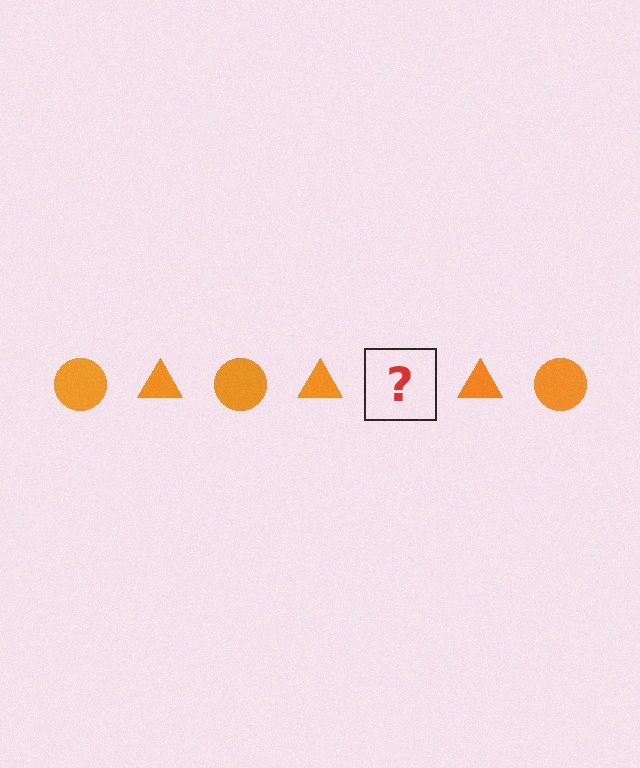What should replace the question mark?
The question mark should be replaced with an orange circle.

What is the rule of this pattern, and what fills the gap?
The rule is that the pattern cycles through circle, triangle shapes in orange. The gap should be filled with an orange circle.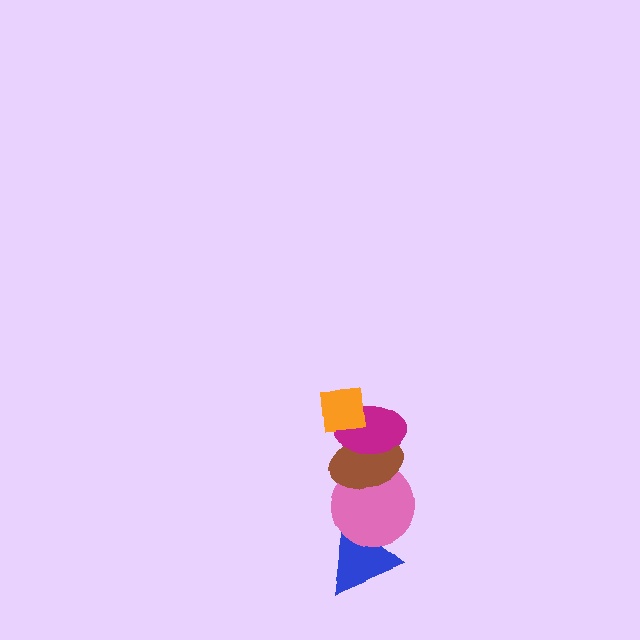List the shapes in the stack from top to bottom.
From top to bottom: the orange square, the magenta ellipse, the brown ellipse, the pink circle, the blue triangle.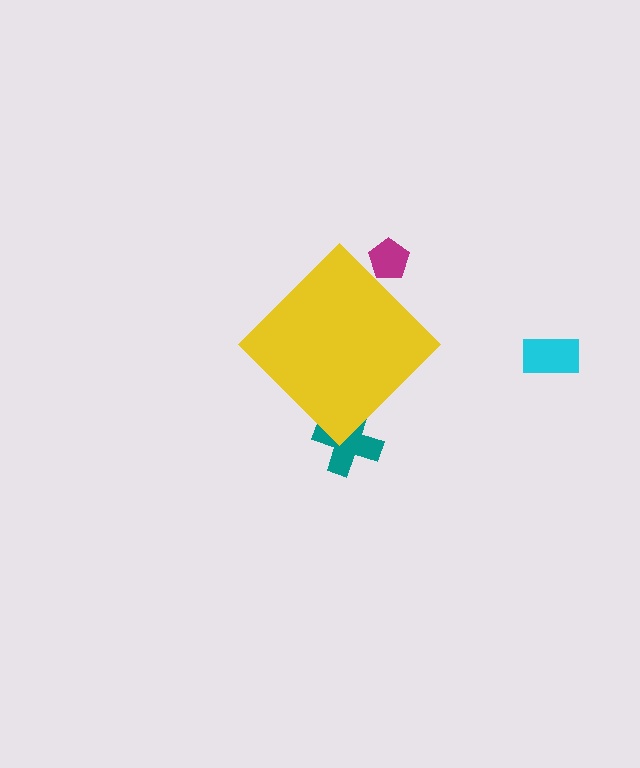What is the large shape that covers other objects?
A yellow diamond.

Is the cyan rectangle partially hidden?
No, the cyan rectangle is fully visible.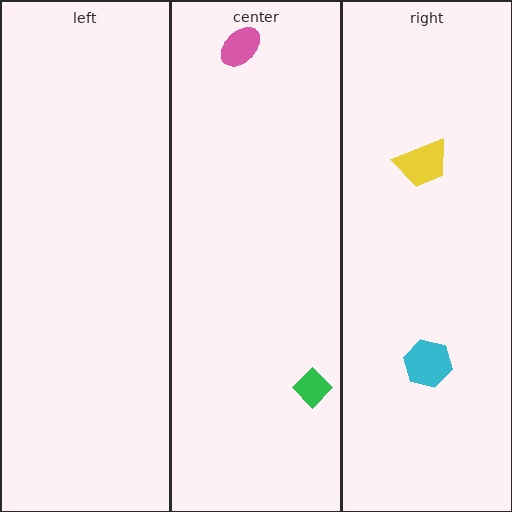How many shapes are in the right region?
2.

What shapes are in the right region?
The cyan hexagon, the yellow trapezoid.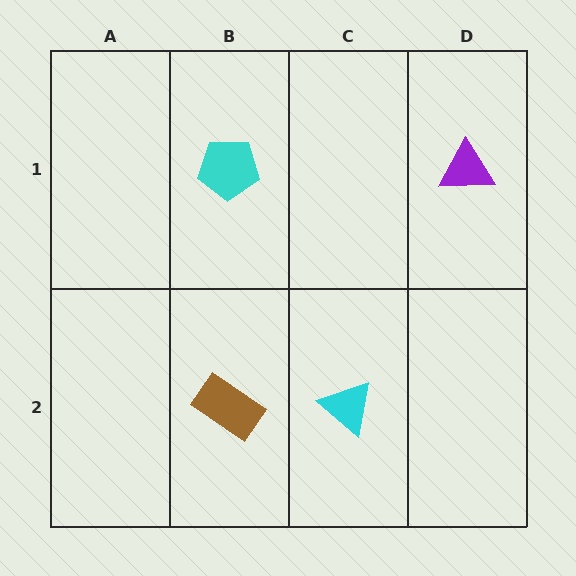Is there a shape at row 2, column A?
No, that cell is empty.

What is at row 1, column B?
A cyan pentagon.